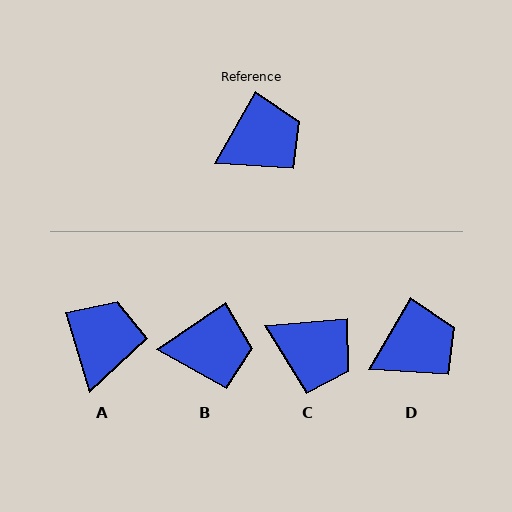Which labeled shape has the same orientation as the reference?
D.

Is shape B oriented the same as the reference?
No, it is off by about 26 degrees.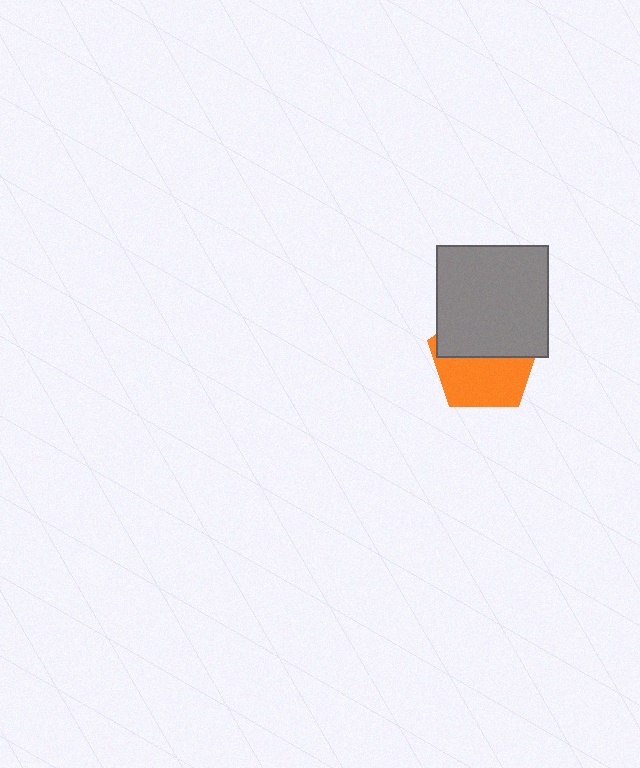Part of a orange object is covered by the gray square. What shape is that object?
It is a pentagon.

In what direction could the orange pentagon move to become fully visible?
The orange pentagon could move down. That would shift it out from behind the gray square entirely.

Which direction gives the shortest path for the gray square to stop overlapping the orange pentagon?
Moving up gives the shortest separation.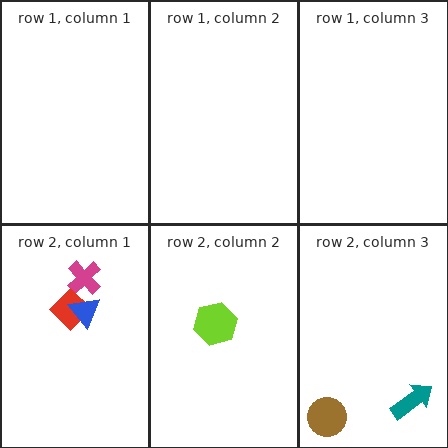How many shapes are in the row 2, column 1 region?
3.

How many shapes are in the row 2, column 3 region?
2.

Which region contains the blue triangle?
The row 2, column 1 region.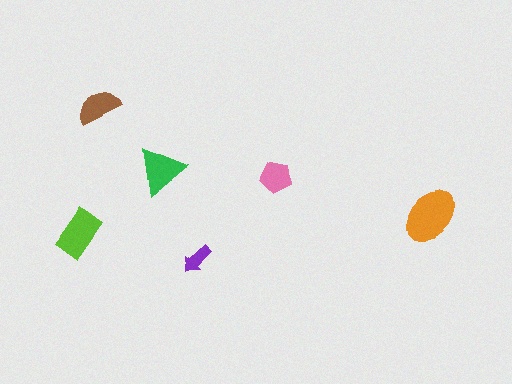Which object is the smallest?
The purple arrow.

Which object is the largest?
The orange ellipse.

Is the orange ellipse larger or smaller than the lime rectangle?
Larger.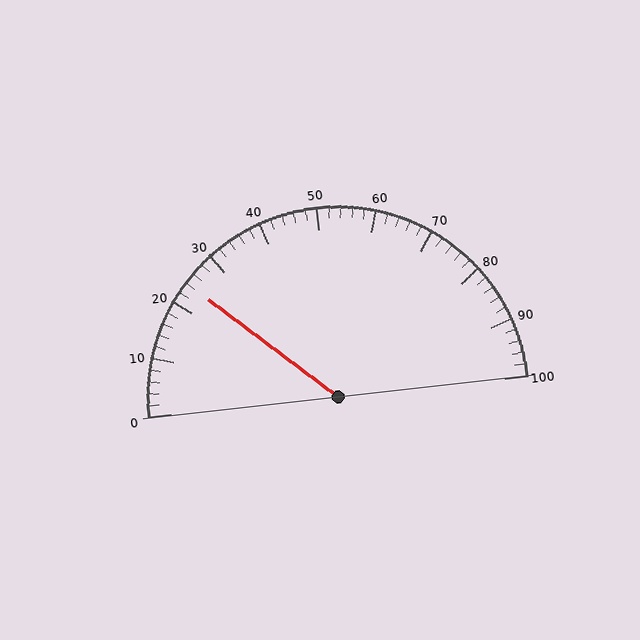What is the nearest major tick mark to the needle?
The nearest major tick mark is 20.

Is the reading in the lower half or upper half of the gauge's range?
The reading is in the lower half of the range (0 to 100).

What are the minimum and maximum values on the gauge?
The gauge ranges from 0 to 100.